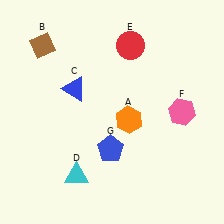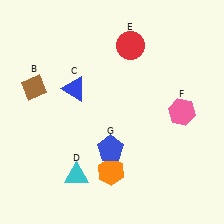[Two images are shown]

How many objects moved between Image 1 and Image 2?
2 objects moved between the two images.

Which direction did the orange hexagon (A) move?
The orange hexagon (A) moved down.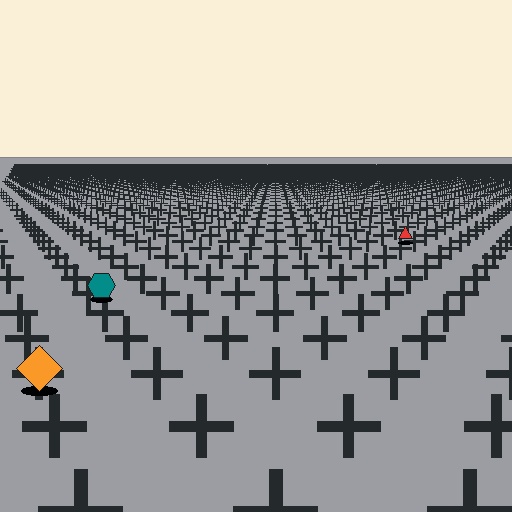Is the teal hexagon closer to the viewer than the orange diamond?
No. The orange diamond is closer — you can tell from the texture gradient: the ground texture is coarser near it.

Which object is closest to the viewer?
The orange diamond is closest. The texture marks near it are larger and more spread out.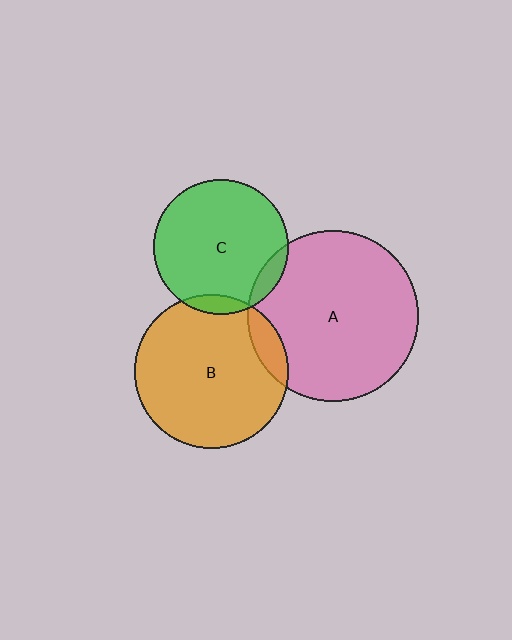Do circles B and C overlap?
Yes.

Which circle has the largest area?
Circle A (pink).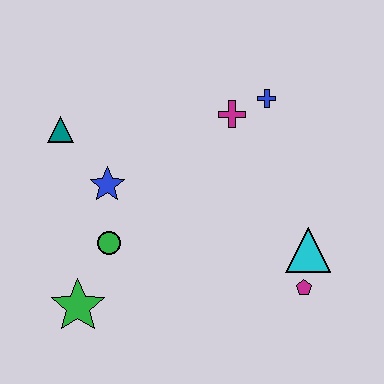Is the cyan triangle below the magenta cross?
Yes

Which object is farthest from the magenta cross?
The green star is farthest from the magenta cross.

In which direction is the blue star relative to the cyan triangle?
The blue star is to the left of the cyan triangle.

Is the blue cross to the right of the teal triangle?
Yes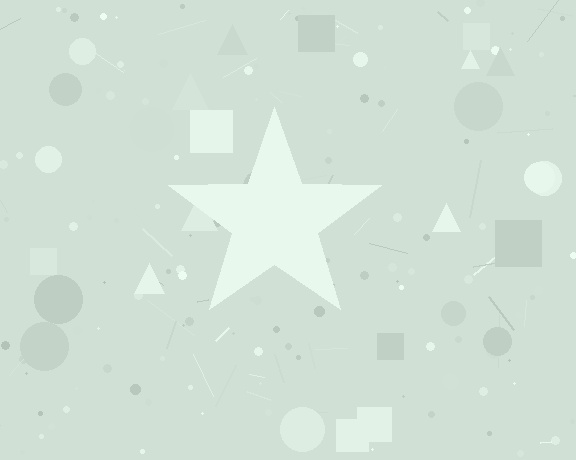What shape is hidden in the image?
A star is hidden in the image.